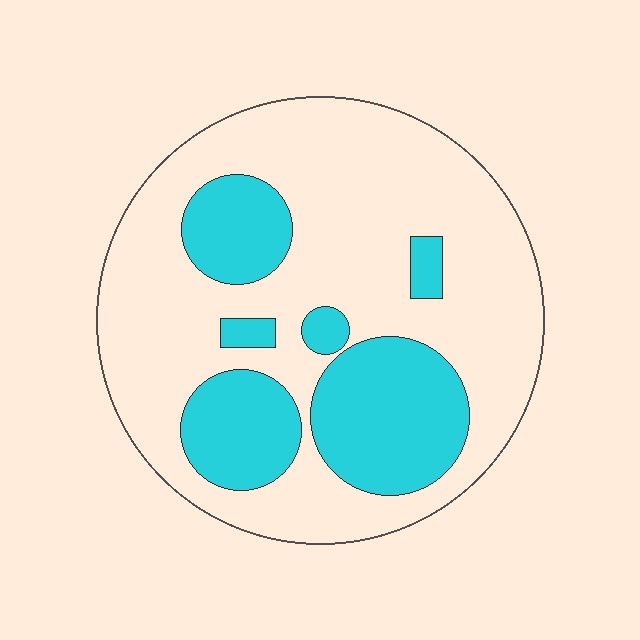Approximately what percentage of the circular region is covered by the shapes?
Approximately 30%.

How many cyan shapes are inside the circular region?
6.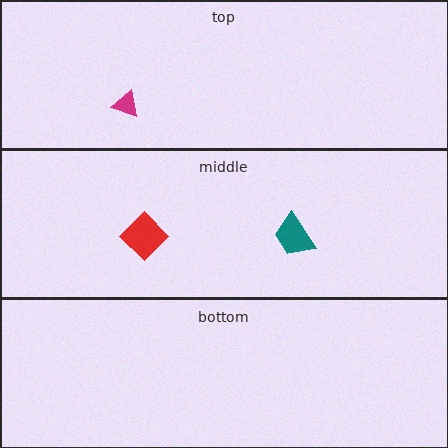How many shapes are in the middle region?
2.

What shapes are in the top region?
The magenta triangle.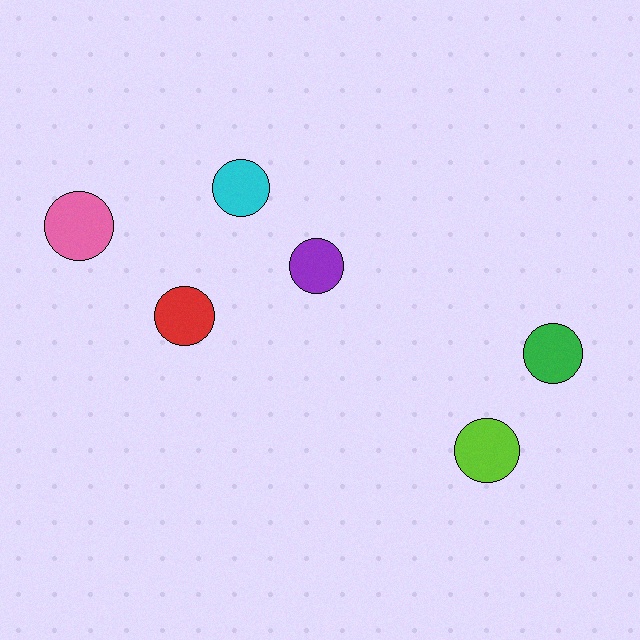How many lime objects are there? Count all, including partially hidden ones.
There is 1 lime object.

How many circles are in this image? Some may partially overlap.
There are 6 circles.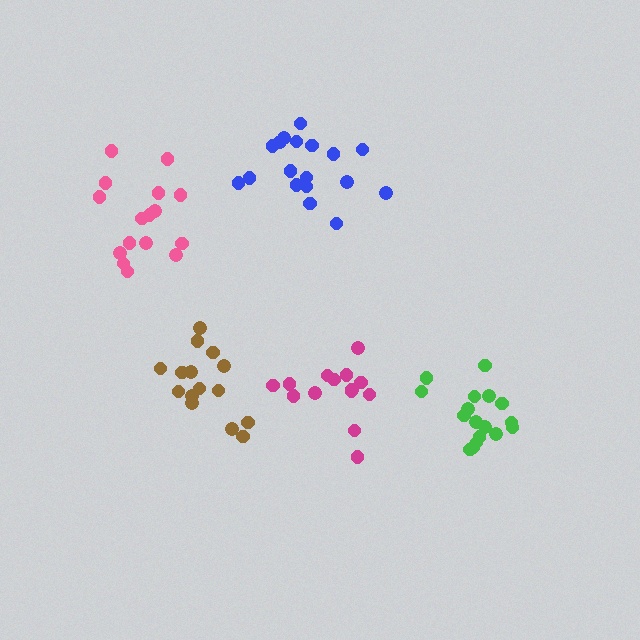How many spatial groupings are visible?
There are 5 spatial groupings.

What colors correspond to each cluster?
The clusters are colored: magenta, pink, green, blue, brown.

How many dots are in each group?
Group 1: 14 dots, Group 2: 16 dots, Group 3: 17 dots, Group 4: 18 dots, Group 5: 15 dots (80 total).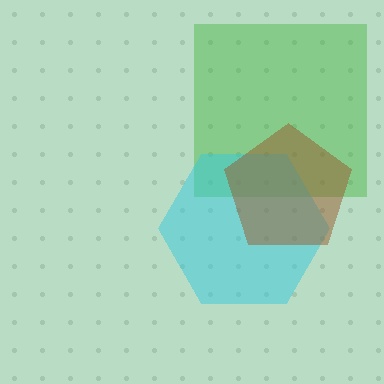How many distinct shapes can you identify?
There are 3 distinct shapes: a green square, a cyan hexagon, a brown pentagon.